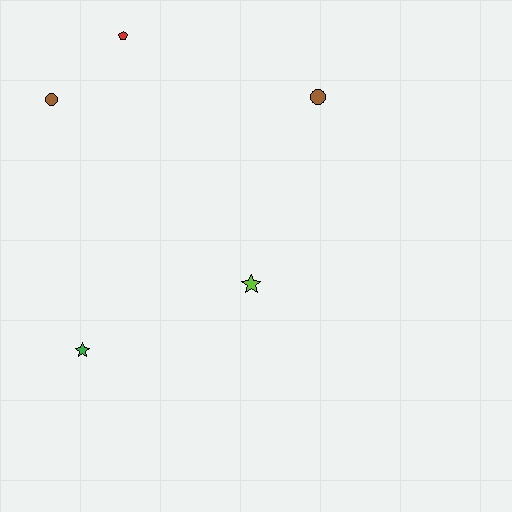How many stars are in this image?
There are 2 stars.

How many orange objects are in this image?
There are no orange objects.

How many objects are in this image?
There are 5 objects.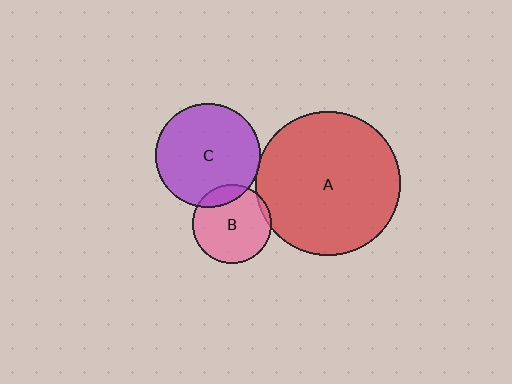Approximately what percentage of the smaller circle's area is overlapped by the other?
Approximately 5%.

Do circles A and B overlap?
Yes.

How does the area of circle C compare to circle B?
Approximately 1.7 times.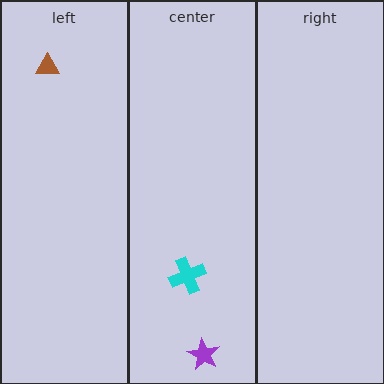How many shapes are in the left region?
1.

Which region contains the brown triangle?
The left region.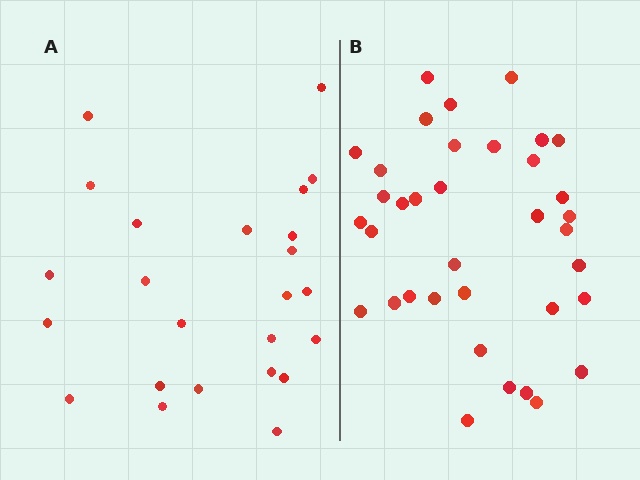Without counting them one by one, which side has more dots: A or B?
Region B (the right region) has more dots.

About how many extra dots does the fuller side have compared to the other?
Region B has roughly 12 or so more dots than region A.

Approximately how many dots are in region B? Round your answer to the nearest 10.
About 40 dots. (The exact count is 36, which rounds to 40.)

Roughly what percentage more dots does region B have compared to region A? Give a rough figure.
About 50% more.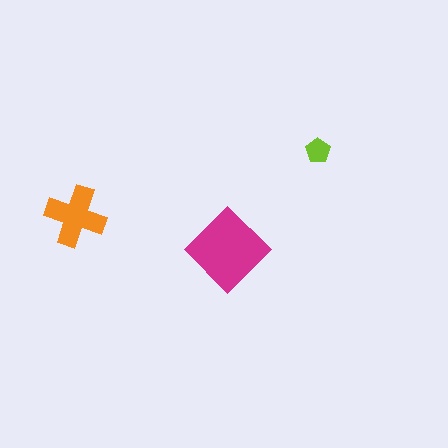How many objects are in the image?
There are 3 objects in the image.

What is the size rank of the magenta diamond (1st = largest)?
1st.